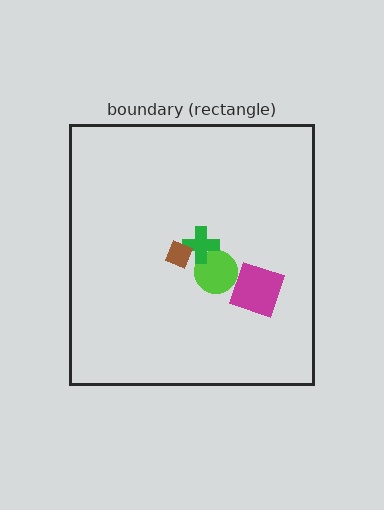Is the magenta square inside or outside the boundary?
Inside.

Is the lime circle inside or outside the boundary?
Inside.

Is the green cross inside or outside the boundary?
Inside.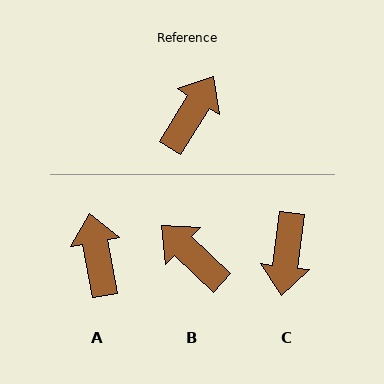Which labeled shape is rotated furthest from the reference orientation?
C, about 155 degrees away.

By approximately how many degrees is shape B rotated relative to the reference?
Approximately 78 degrees counter-clockwise.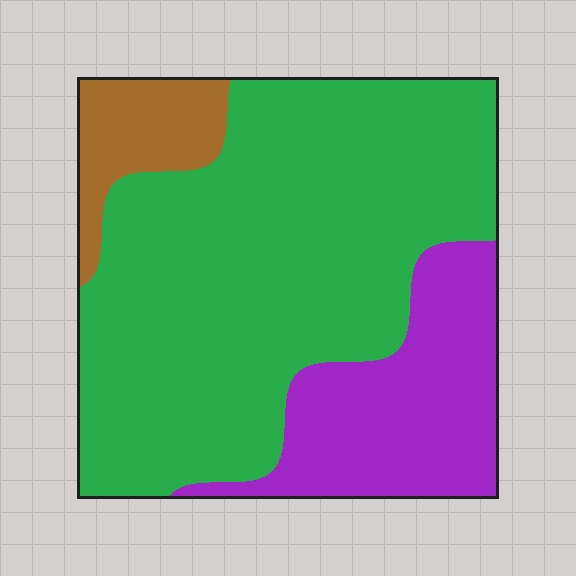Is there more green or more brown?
Green.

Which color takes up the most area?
Green, at roughly 65%.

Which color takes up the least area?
Brown, at roughly 10%.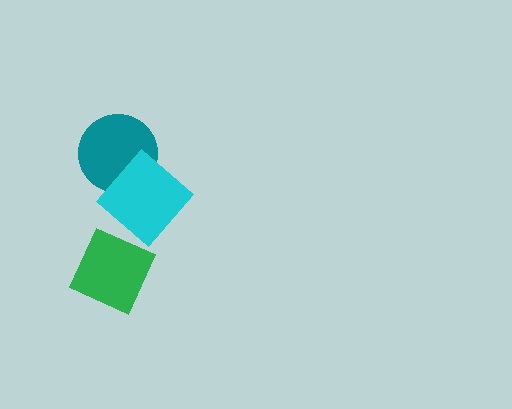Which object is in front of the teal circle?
The cyan diamond is in front of the teal circle.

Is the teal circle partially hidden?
Yes, it is partially covered by another shape.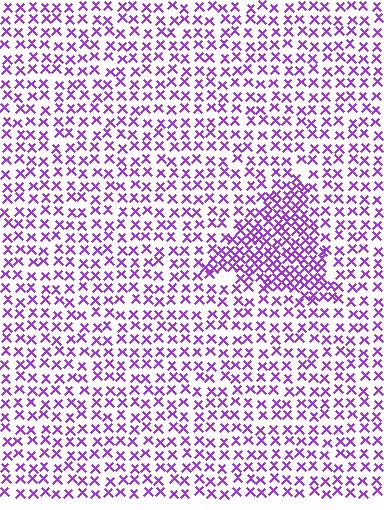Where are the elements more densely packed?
The elements are more densely packed inside the triangle boundary.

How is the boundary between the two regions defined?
The boundary is defined by a change in element density (approximately 2.0x ratio). All elements are the same color, size, and shape.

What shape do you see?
I see a triangle.